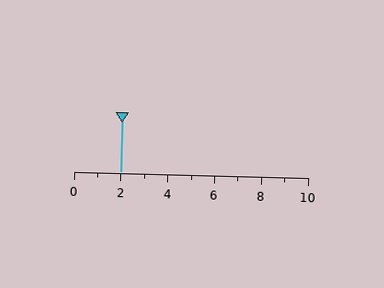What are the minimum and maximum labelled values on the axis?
The axis runs from 0 to 10.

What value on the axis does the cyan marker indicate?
The marker indicates approximately 2.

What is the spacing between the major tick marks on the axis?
The major ticks are spaced 2 apart.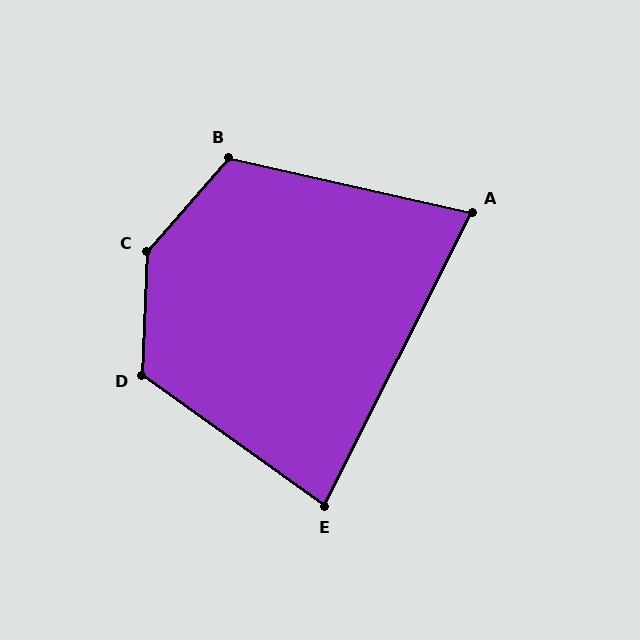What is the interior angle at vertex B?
Approximately 118 degrees (obtuse).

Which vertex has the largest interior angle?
C, at approximately 141 degrees.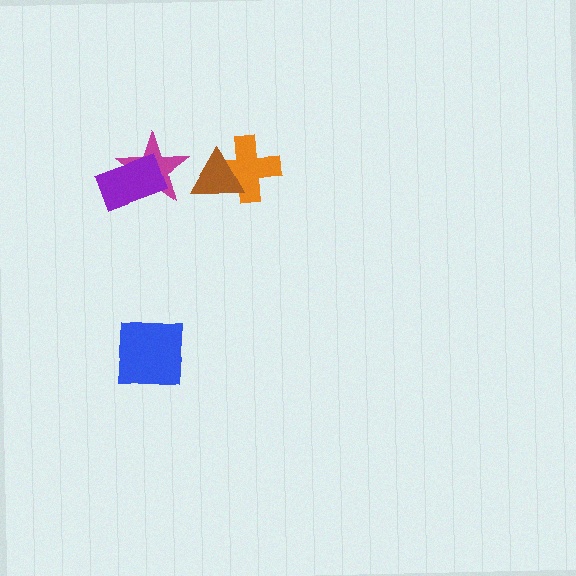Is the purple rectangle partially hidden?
No, no other shape covers it.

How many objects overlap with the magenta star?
1 object overlaps with the magenta star.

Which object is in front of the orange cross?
The brown triangle is in front of the orange cross.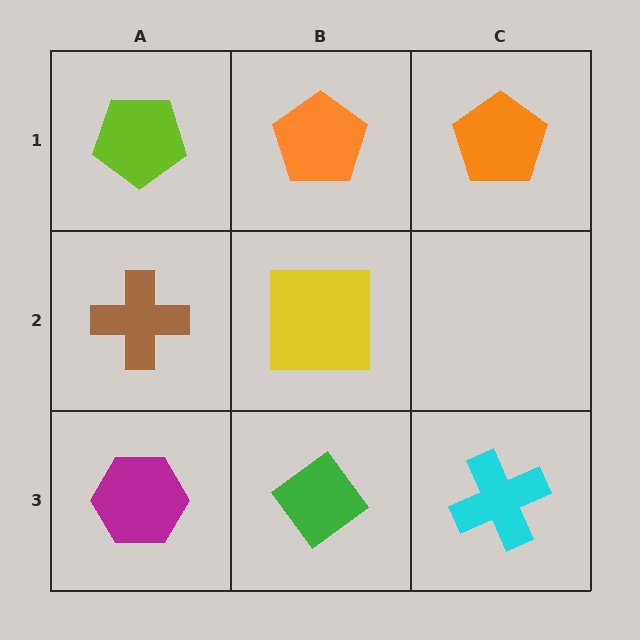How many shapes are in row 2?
2 shapes.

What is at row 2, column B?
A yellow square.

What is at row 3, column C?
A cyan cross.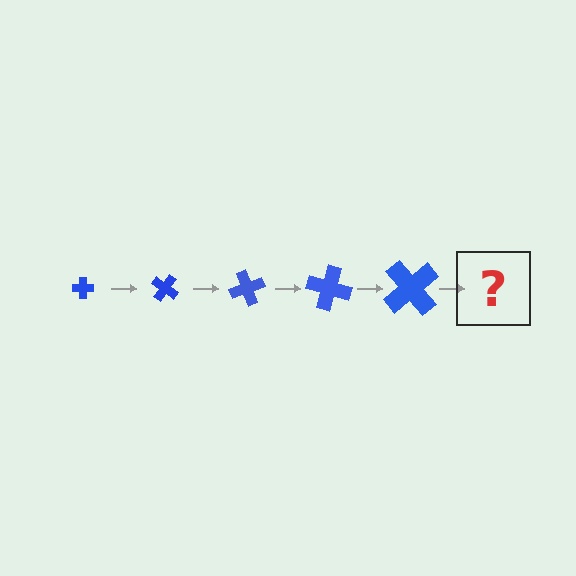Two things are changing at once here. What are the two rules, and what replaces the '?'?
The two rules are that the cross grows larger each step and it rotates 35 degrees each step. The '?' should be a cross, larger than the previous one and rotated 175 degrees from the start.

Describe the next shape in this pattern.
It should be a cross, larger than the previous one and rotated 175 degrees from the start.